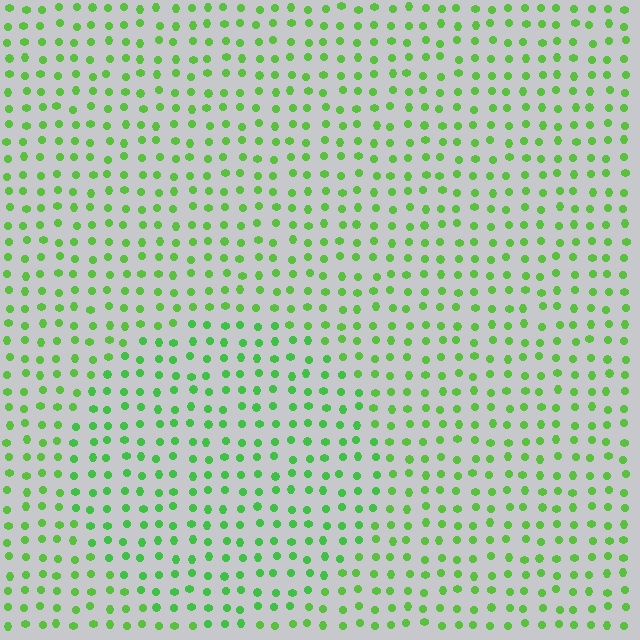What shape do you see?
I see a circle.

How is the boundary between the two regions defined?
The boundary is defined purely by a slight shift in hue (about 16 degrees). Spacing, size, and orientation are identical on both sides.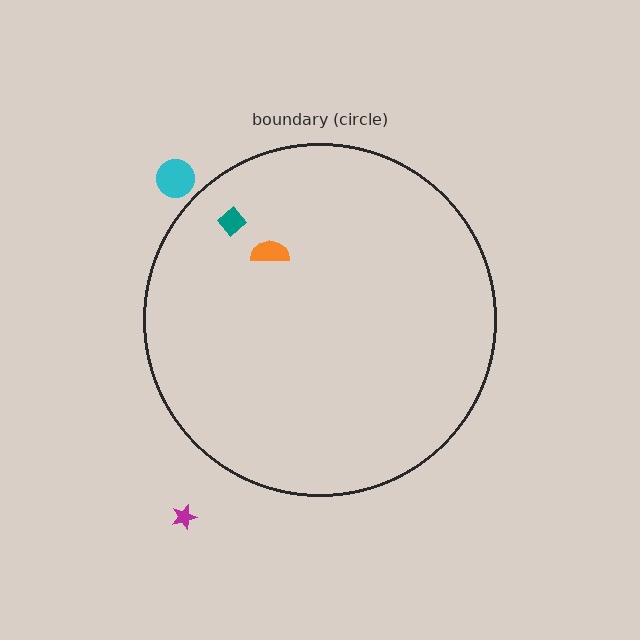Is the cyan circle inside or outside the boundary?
Outside.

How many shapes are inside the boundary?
2 inside, 2 outside.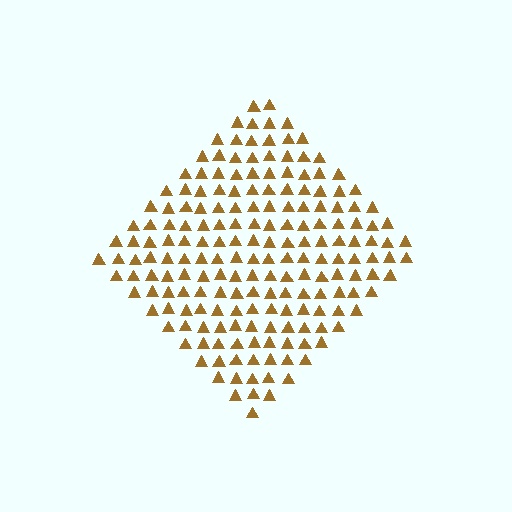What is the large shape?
The large shape is a diamond.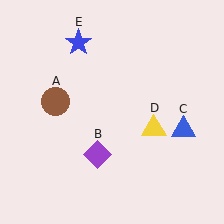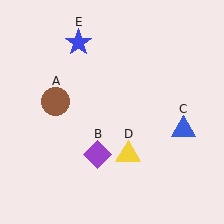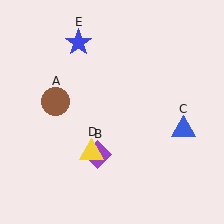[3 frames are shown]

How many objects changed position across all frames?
1 object changed position: yellow triangle (object D).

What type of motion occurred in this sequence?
The yellow triangle (object D) rotated clockwise around the center of the scene.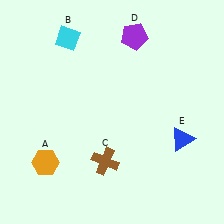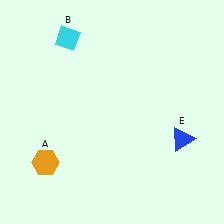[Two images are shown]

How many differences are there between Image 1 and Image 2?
There are 2 differences between the two images.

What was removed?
The purple pentagon (D), the brown cross (C) were removed in Image 2.